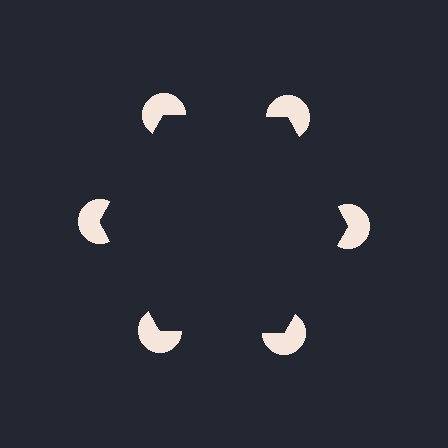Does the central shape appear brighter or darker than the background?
It typically appears slightly darker than the background, even though no actual brightness change is drawn.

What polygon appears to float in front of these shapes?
An illusory hexagon — its edges are inferred from the aligned wedge cuts in the pac-man discs, not physically drawn.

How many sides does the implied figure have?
6 sides.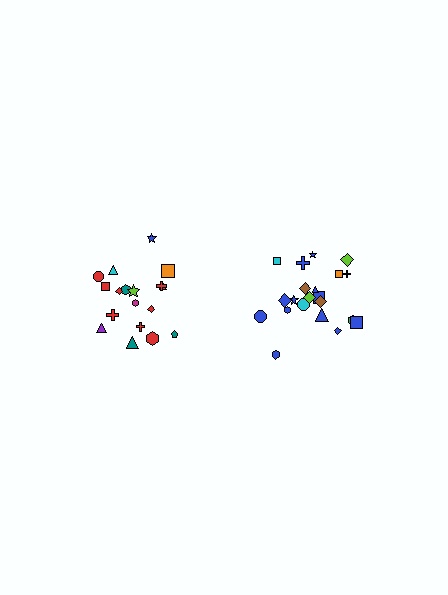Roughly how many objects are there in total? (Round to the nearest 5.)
Roughly 40 objects in total.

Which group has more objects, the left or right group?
The right group.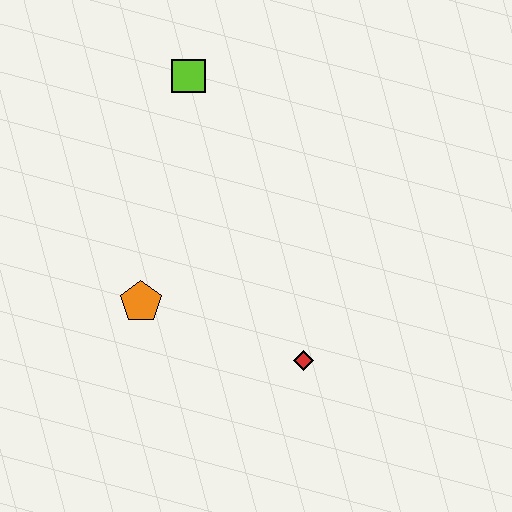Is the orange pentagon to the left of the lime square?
Yes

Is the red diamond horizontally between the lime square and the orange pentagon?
No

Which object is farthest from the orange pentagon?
The lime square is farthest from the orange pentagon.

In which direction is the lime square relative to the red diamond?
The lime square is above the red diamond.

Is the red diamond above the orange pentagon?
No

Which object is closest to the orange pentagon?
The red diamond is closest to the orange pentagon.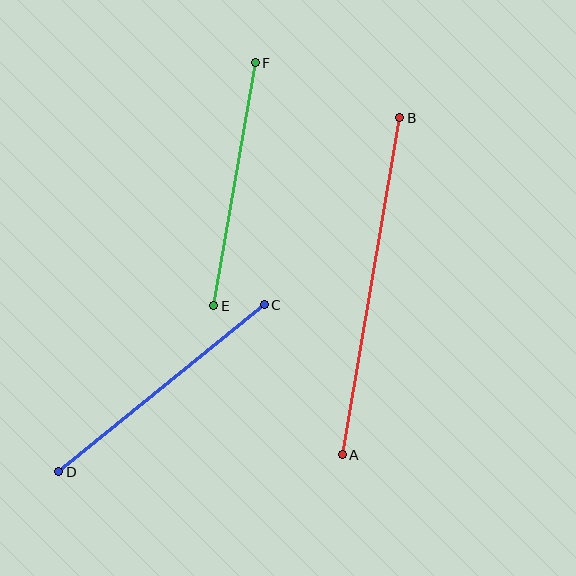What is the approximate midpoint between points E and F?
The midpoint is at approximately (234, 184) pixels.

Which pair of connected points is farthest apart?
Points A and B are farthest apart.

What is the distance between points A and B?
The distance is approximately 342 pixels.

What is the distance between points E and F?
The distance is approximately 247 pixels.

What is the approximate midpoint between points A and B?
The midpoint is at approximately (371, 286) pixels.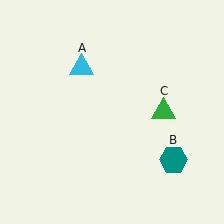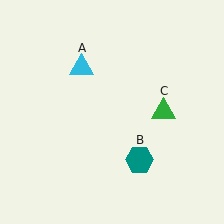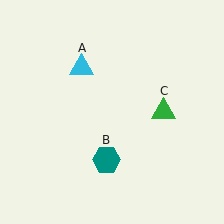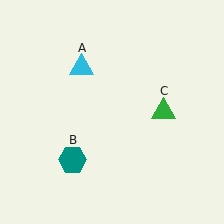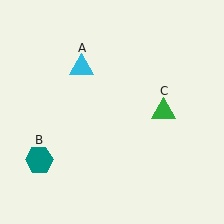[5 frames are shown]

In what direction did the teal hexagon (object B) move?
The teal hexagon (object B) moved left.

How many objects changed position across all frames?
1 object changed position: teal hexagon (object B).